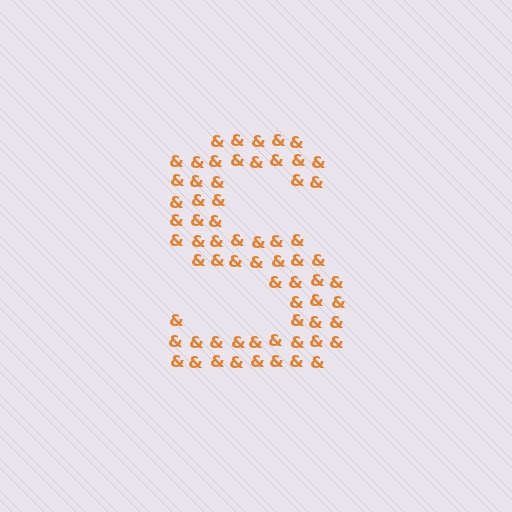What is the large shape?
The large shape is the letter S.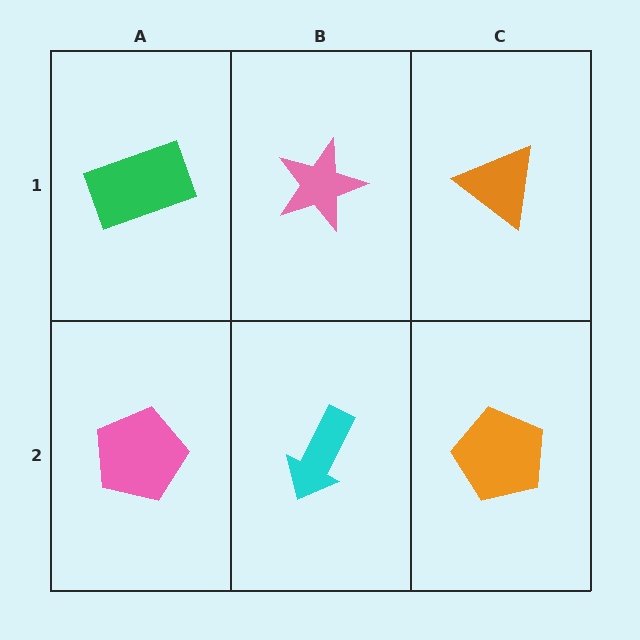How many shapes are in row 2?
3 shapes.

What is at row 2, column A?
A pink pentagon.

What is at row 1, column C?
An orange triangle.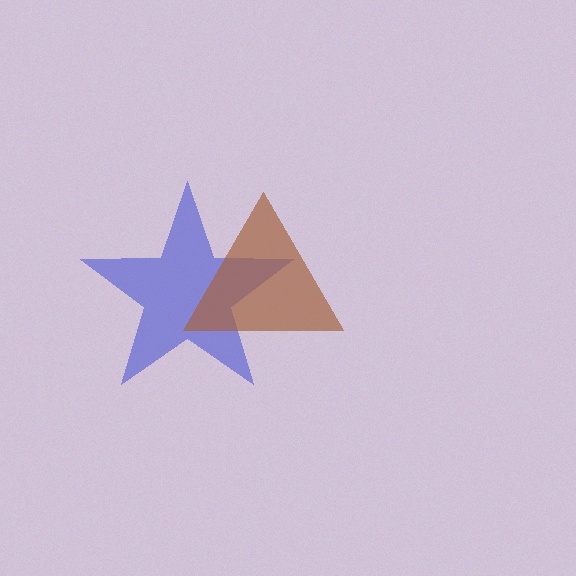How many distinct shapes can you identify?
There are 2 distinct shapes: a blue star, a brown triangle.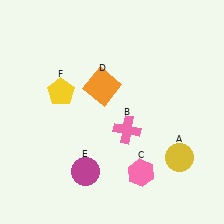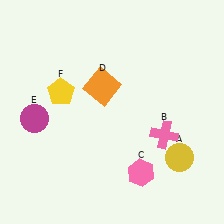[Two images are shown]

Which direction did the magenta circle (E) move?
The magenta circle (E) moved up.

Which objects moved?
The objects that moved are: the pink cross (B), the magenta circle (E).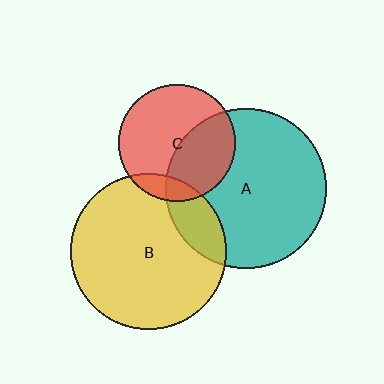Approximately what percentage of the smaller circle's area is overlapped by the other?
Approximately 15%.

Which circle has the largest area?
Circle A (teal).